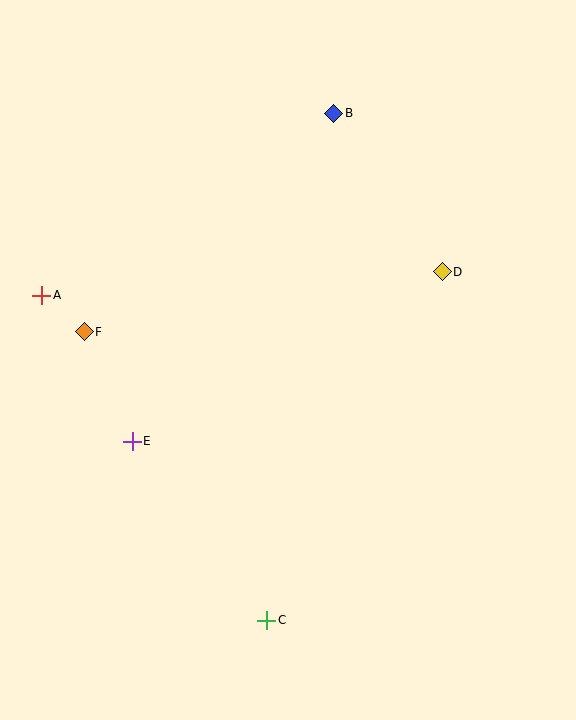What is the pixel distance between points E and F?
The distance between E and F is 119 pixels.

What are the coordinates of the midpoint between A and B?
The midpoint between A and B is at (188, 204).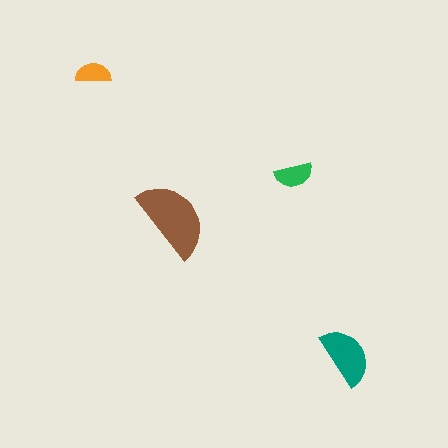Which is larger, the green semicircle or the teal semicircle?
The teal one.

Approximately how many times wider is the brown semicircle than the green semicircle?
About 2 times wider.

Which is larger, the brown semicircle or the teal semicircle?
The brown one.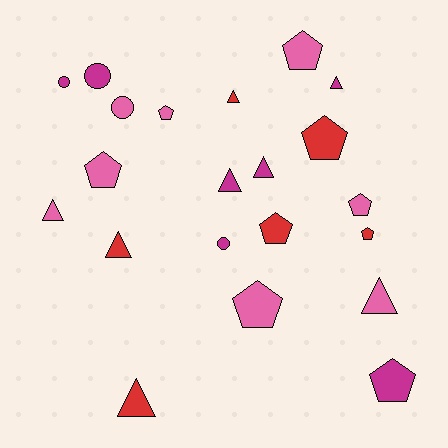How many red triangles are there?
There are 3 red triangles.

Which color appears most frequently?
Pink, with 8 objects.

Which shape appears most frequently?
Pentagon, with 9 objects.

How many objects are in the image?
There are 21 objects.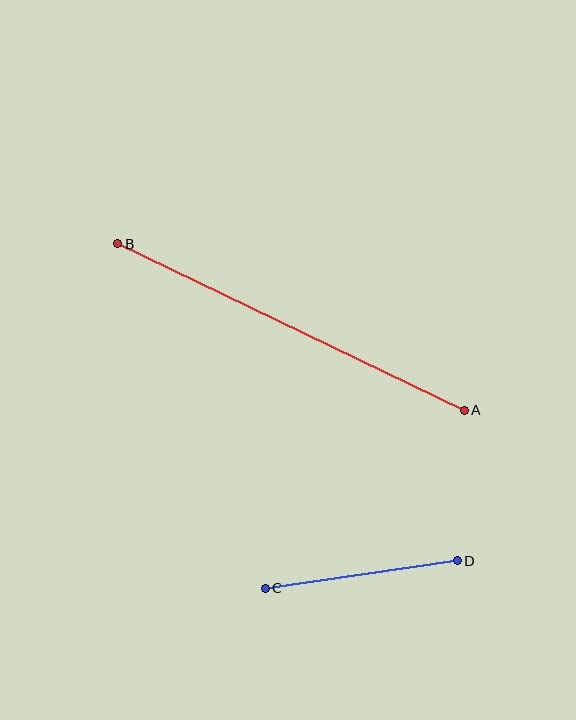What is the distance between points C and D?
The distance is approximately 194 pixels.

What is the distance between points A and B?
The distance is approximately 385 pixels.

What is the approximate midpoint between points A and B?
The midpoint is at approximately (291, 327) pixels.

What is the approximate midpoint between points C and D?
The midpoint is at approximately (361, 575) pixels.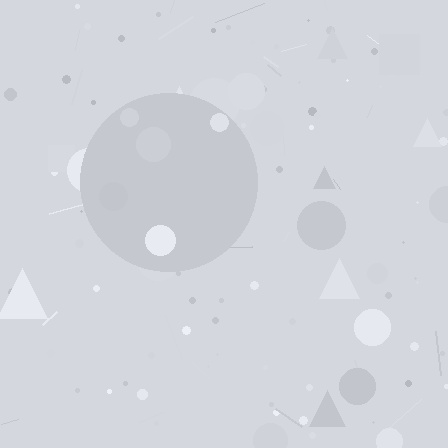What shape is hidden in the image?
A circle is hidden in the image.